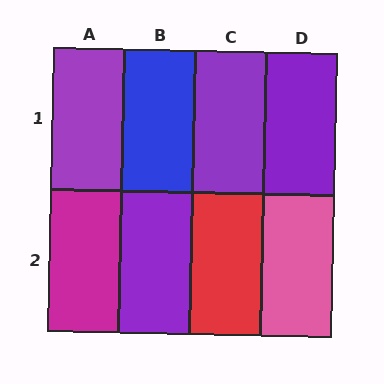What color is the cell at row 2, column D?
Pink.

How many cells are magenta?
1 cell is magenta.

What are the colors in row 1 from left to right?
Purple, blue, purple, purple.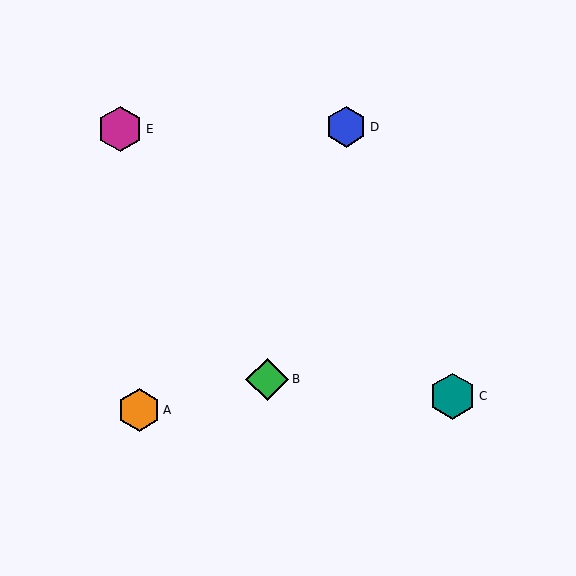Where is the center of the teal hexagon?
The center of the teal hexagon is at (453, 396).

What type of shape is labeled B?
Shape B is a green diamond.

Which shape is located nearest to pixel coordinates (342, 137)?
The blue hexagon (labeled D) at (346, 127) is nearest to that location.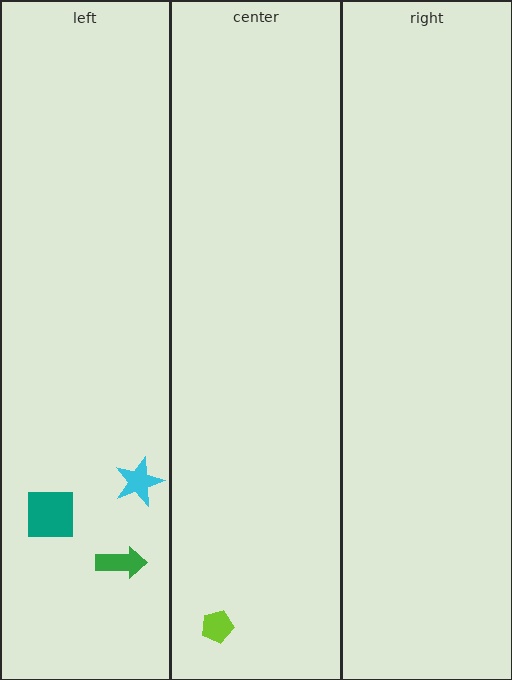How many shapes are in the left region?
3.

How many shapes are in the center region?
1.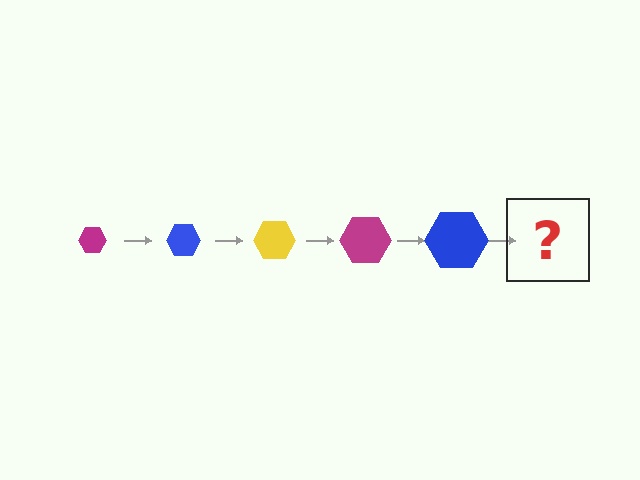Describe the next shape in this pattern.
It should be a yellow hexagon, larger than the previous one.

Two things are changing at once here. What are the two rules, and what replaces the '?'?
The two rules are that the hexagon grows larger each step and the color cycles through magenta, blue, and yellow. The '?' should be a yellow hexagon, larger than the previous one.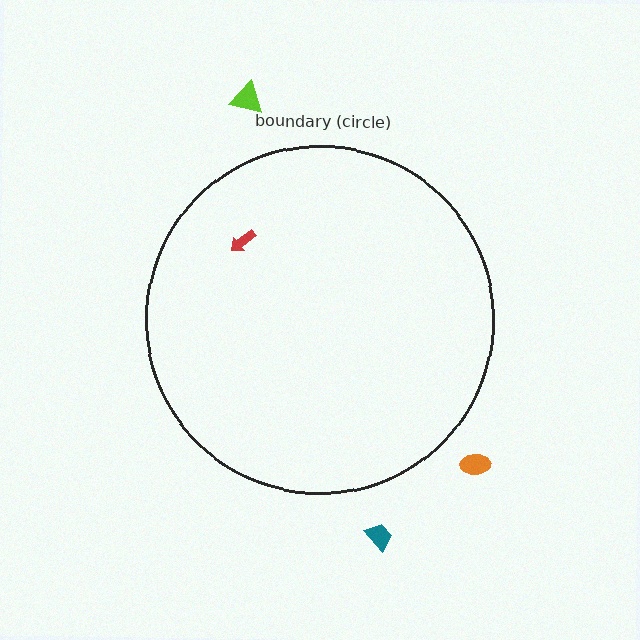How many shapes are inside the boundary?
1 inside, 3 outside.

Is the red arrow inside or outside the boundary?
Inside.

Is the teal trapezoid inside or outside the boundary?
Outside.